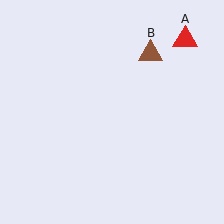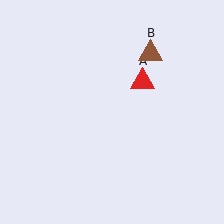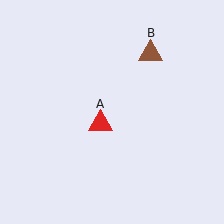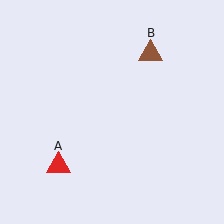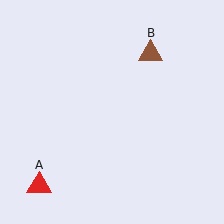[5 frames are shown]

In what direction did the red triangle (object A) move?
The red triangle (object A) moved down and to the left.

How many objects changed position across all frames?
1 object changed position: red triangle (object A).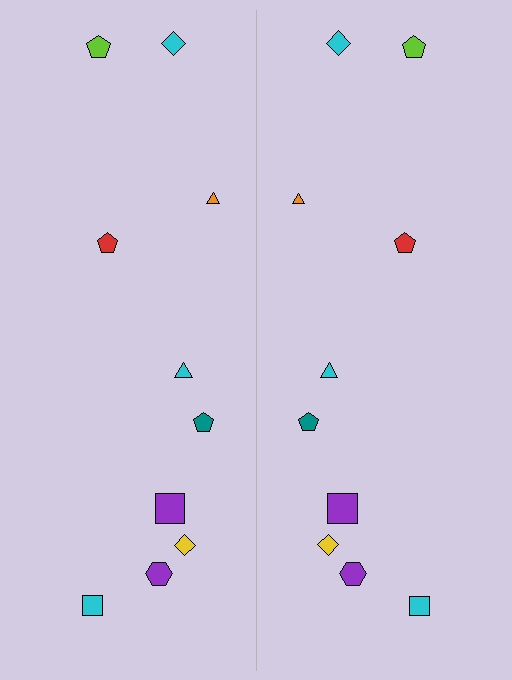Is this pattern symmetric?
Yes, this pattern has bilateral (reflection) symmetry.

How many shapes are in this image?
There are 20 shapes in this image.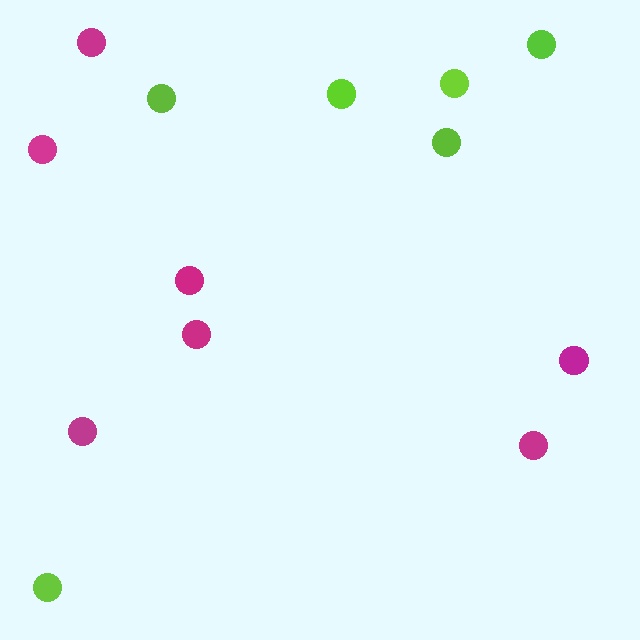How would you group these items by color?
There are 2 groups: one group of lime circles (6) and one group of magenta circles (7).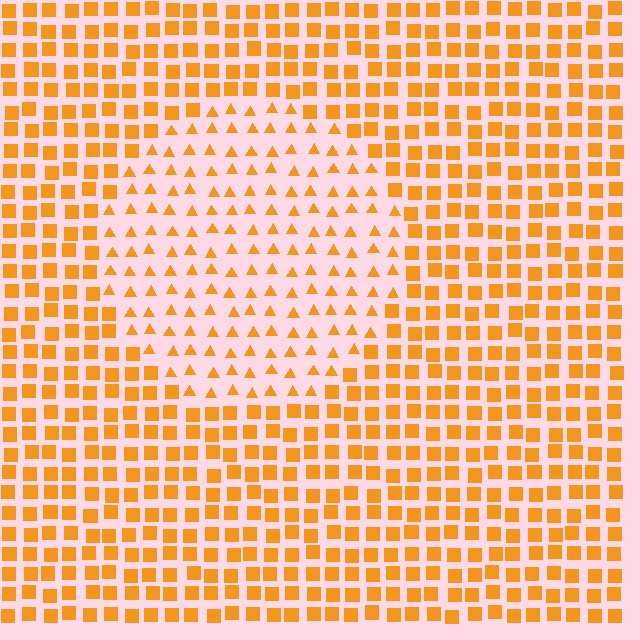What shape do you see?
I see a circle.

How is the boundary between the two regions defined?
The boundary is defined by a change in element shape: triangles inside vs. squares outside. All elements share the same color and spacing.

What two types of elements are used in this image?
The image uses triangles inside the circle region and squares outside it.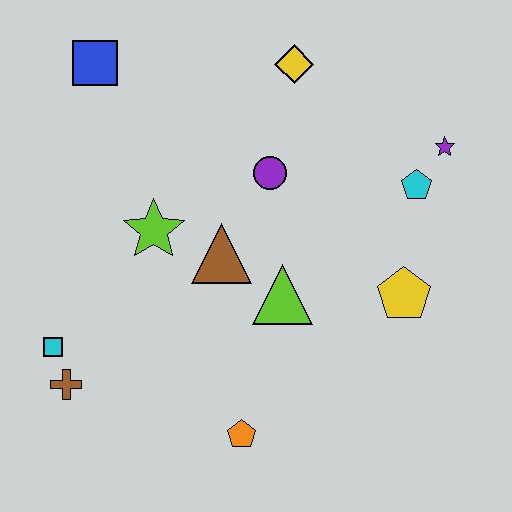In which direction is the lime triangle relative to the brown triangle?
The lime triangle is to the right of the brown triangle.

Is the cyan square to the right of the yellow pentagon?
No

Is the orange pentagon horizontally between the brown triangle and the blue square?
No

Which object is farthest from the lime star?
The purple star is farthest from the lime star.